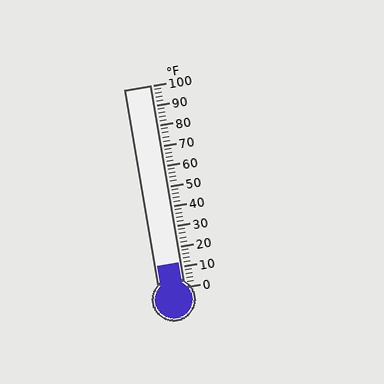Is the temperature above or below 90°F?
The temperature is below 90°F.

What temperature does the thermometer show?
The thermometer shows approximately 12°F.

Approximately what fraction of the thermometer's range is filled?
The thermometer is filled to approximately 10% of its range.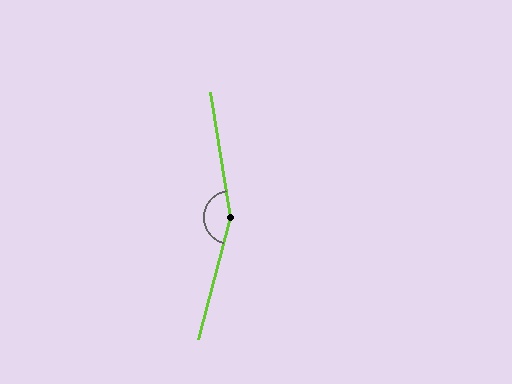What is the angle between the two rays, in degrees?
Approximately 156 degrees.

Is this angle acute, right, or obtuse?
It is obtuse.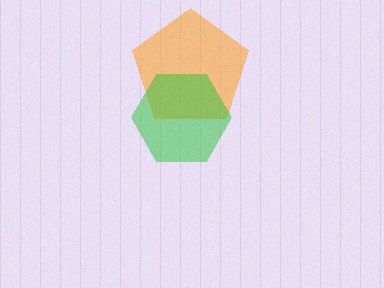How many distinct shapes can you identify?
There are 2 distinct shapes: an orange pentagon, a green hexagon.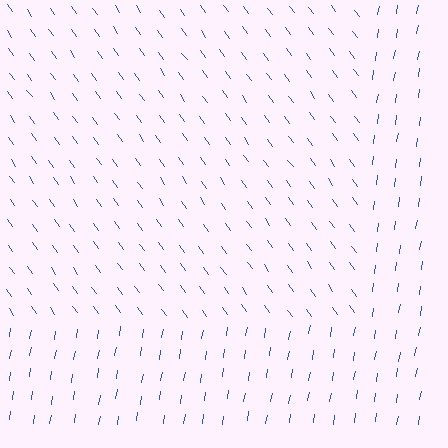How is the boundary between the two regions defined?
The boundary is defined purely by a change in line orientation (approximately 45 degrees difference). All lines are the same color and thickness.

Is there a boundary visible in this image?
Yes, there is a texture boundary formed by a change in line orientation.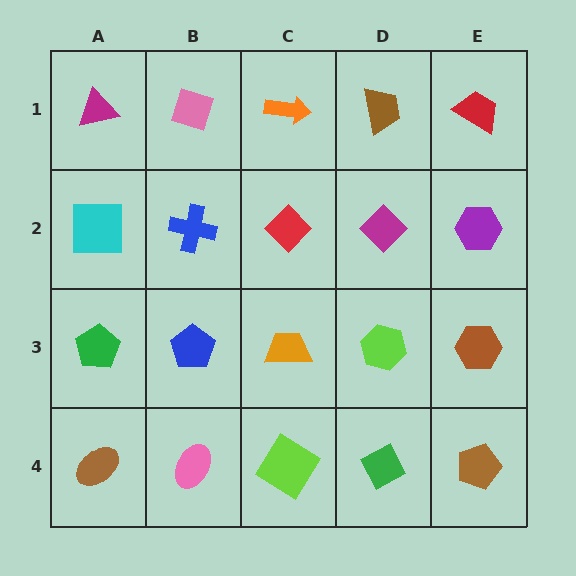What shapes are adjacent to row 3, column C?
A red diamond (row 2, column C), a lime diamond (row 4, column C), a blue pentagon (row 3, column B), a lime hexagon (row 3, column D).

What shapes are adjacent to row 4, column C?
An orange trapezoid (row 3, column C), a pink ellipse (row 4, column B), a green diamond (row 4, column D).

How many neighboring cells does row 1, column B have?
3.